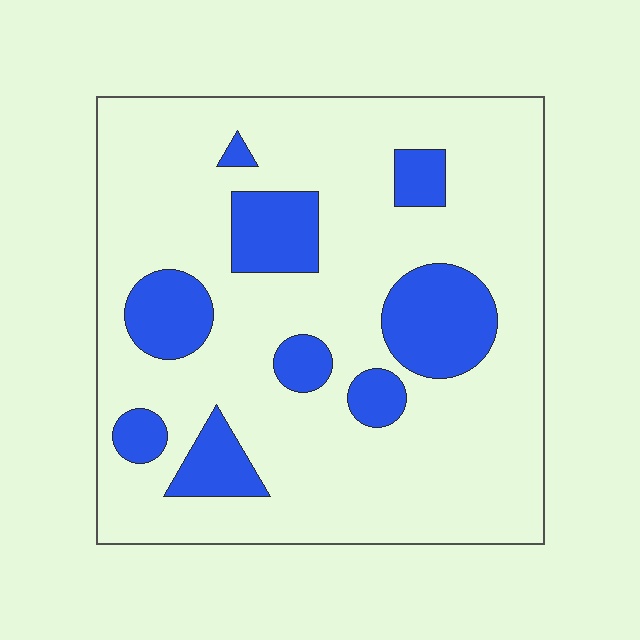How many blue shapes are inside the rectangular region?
9.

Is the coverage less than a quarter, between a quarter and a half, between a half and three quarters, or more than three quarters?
Less than a quarter.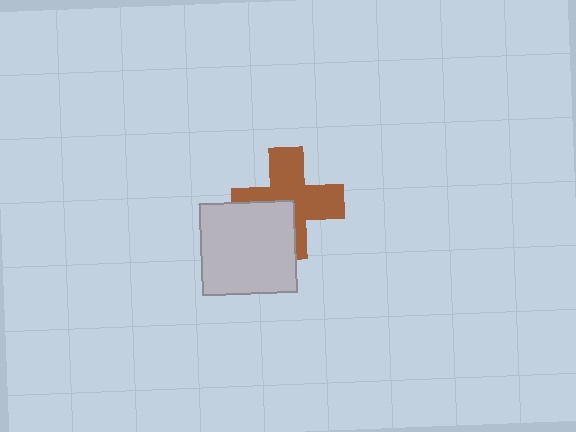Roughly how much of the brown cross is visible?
Most of it is visible (roughly 65%).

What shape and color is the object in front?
The object in front is a light gray rectangle.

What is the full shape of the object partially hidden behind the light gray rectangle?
The partially hidden object is a brown cross.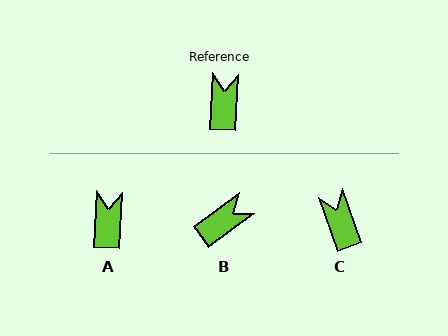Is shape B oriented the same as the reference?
No, it is off by about 51 degrees.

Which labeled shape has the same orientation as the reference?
A.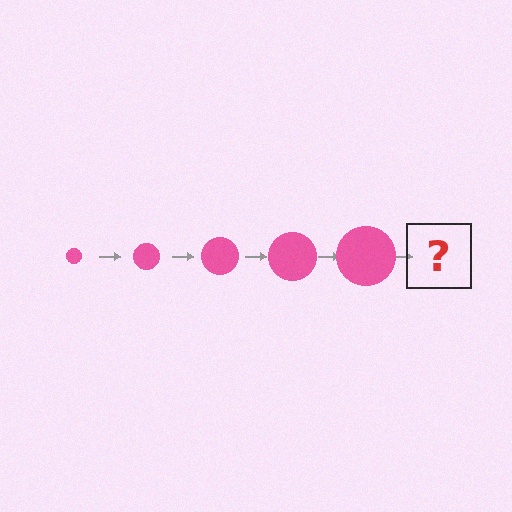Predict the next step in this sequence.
The next step is a pink circle, larger than the previous one.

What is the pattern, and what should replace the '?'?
The pattern is that the circle gets progressively larger each step. The '?' should be a pink circle, larger than the previous one.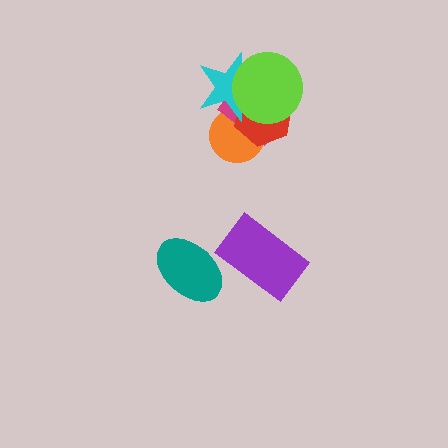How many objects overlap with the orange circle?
3 objects overlap with the orange circle.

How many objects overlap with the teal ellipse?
0 objects overlap with the teal ellipse.